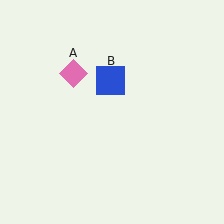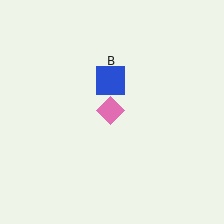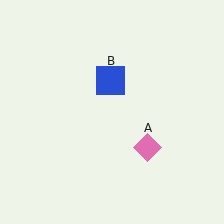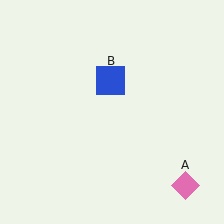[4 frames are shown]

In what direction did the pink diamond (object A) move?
The pink diamond (object A) moved down and to the right.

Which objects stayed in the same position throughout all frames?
Blue square (object B) remained stationary.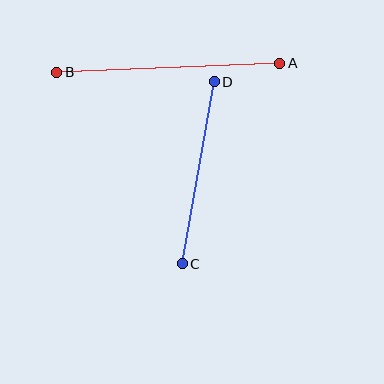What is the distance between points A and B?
The distance is approximately 223 pixels.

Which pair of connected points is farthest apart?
Points A and B are farthest apart.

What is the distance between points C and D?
The distance is approximately 185 pixels.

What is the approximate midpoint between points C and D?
The midpoint is at approximately (198, 173) pixels.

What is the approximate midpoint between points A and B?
The midpoint is at approximately (168, 68) pixels.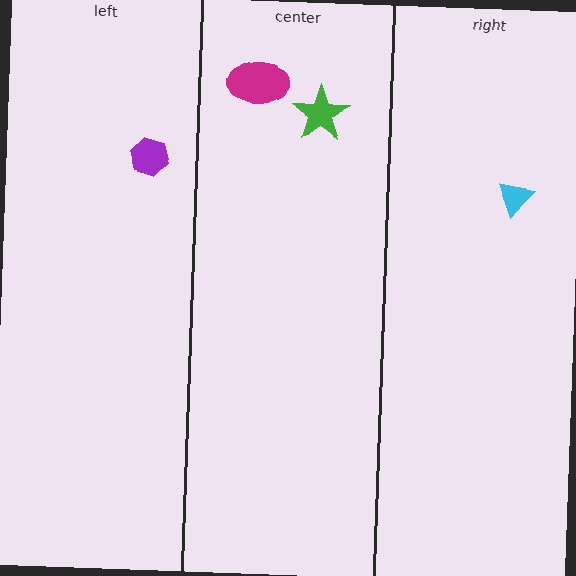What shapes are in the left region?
The purple hexagon.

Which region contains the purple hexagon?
The left region.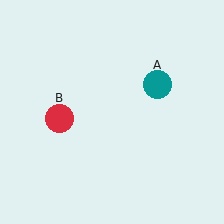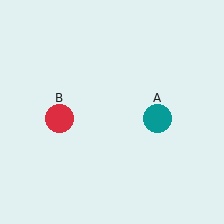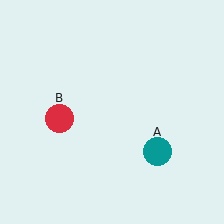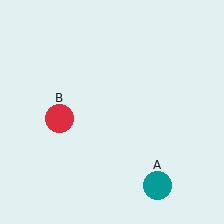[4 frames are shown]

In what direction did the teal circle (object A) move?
The teal circle (object A) moved down.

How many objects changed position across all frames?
1 object changed position: teal circle (object A).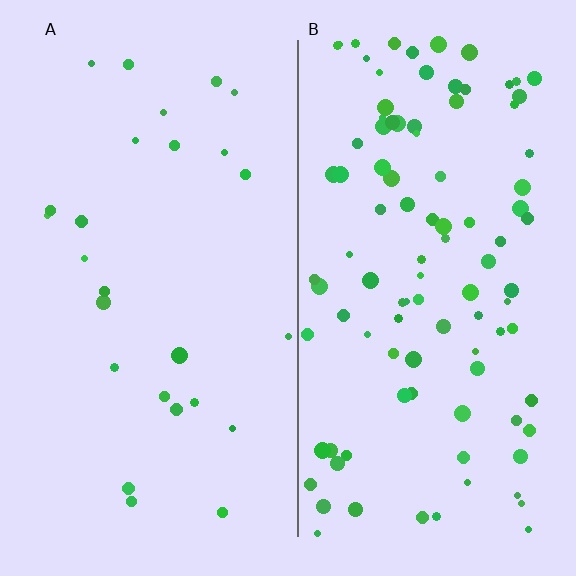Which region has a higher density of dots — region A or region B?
B (the right).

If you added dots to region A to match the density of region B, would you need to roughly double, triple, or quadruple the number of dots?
Approximately quadruple.